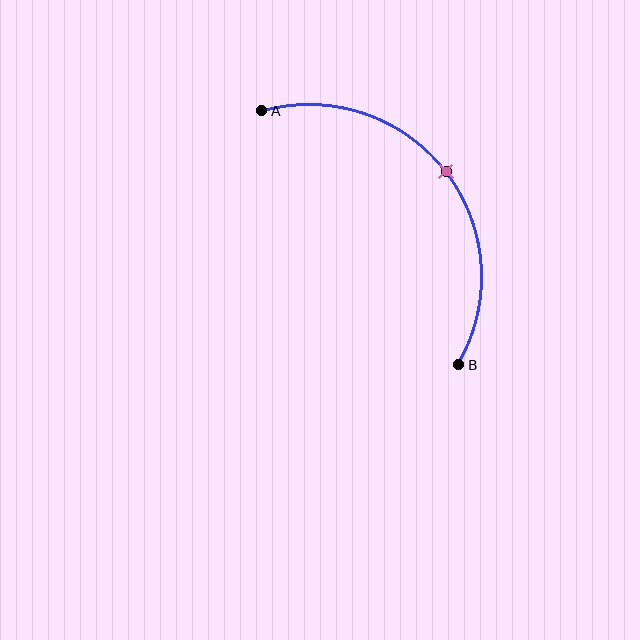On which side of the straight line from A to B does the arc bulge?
The arc bulges above and to the right of the straight line connecting A and B.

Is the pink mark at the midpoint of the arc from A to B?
Yes. The pink mark lies on the arc at equal arc-length from both A and B — it is the arc midpoint.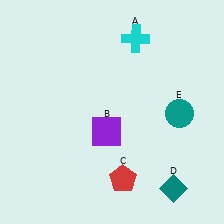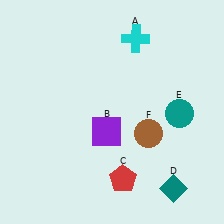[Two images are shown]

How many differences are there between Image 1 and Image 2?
There is 1 difference between the two images.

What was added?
A brown circle (F) was added in Image 2.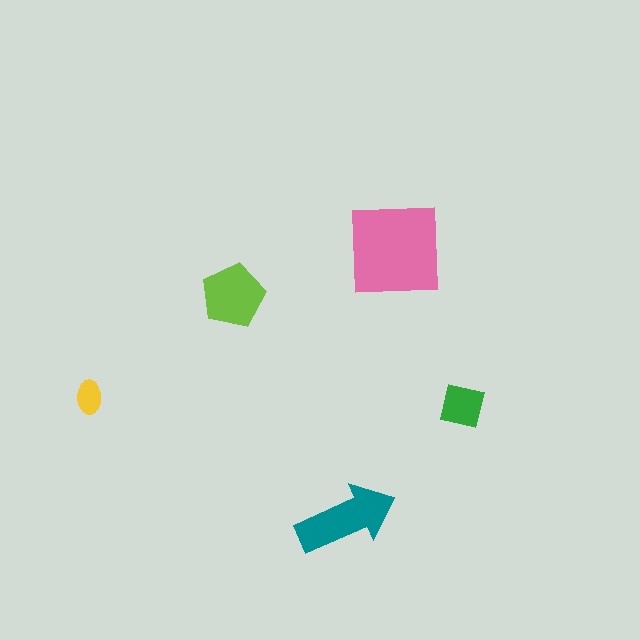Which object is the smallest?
The yellow ellipse.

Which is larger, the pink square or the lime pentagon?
The pink square.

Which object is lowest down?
The teal arrow is bottommost.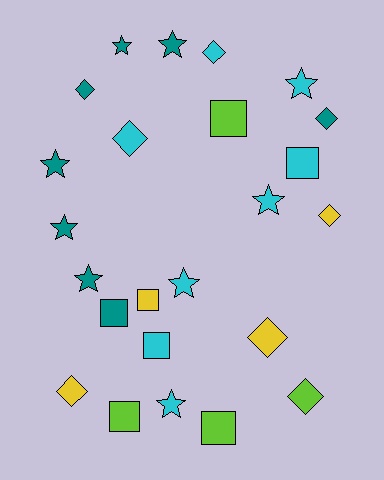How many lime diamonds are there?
There is 1 lime diamond.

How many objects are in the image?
There are 24 objects.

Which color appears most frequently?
Teal, with 8 objects.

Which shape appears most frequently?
Star, with 9 objects.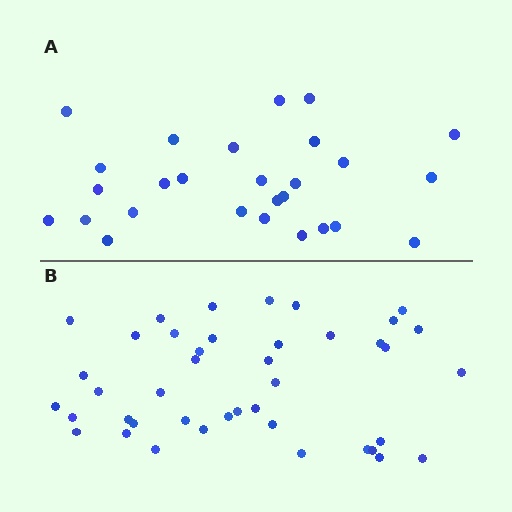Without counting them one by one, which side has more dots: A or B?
Region B (the bottom region) has more dots.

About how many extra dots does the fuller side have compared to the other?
Region B has approximately 15 more dots than region A.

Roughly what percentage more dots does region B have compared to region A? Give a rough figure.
About 55% more.